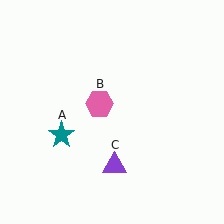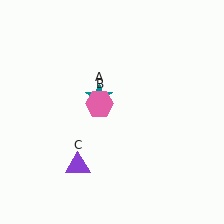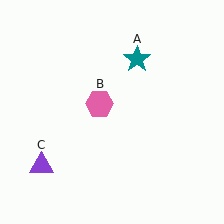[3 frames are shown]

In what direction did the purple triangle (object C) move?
The purple triangle (object C) moved left.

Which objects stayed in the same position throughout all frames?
Pink hexagon (object B) remained stationary.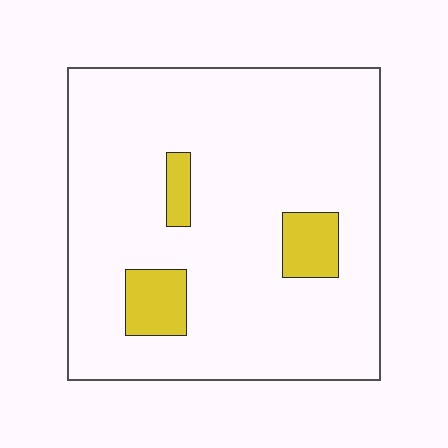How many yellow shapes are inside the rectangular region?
3.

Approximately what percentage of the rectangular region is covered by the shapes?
Approximately 10%.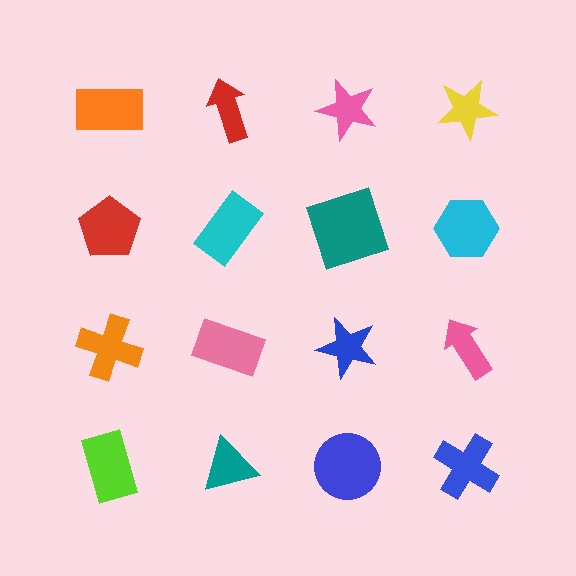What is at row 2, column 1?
A red pentagon.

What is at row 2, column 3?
A teal square.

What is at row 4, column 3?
A blue circle.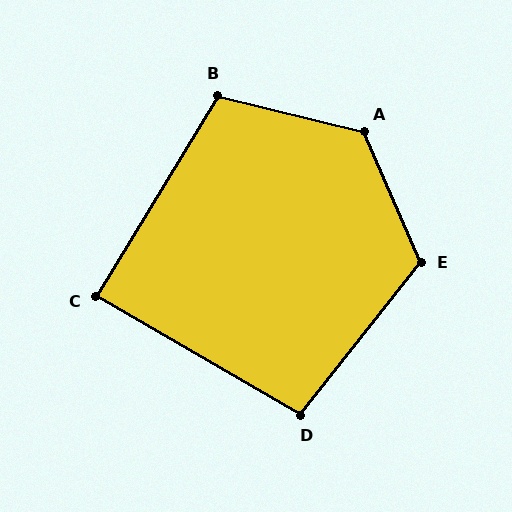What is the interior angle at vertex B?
Approximately 107 degrees (obtuse).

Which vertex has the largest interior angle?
A, at approximately 127 degrees.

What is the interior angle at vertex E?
Approximately 118 degrees (obtuse).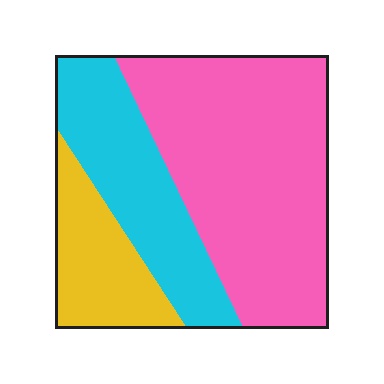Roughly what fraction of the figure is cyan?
Cyan covers around 25% of the figure.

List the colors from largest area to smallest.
From largest to smallest: pink, cyan, yellow.